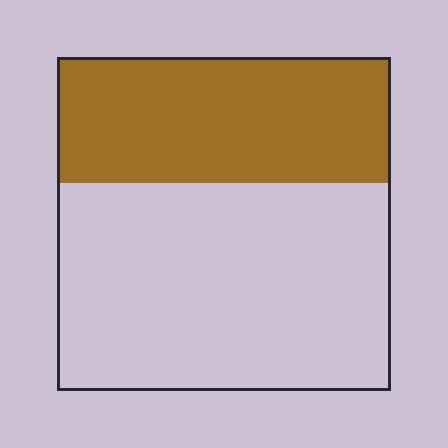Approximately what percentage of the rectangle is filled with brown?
Approximately 40%.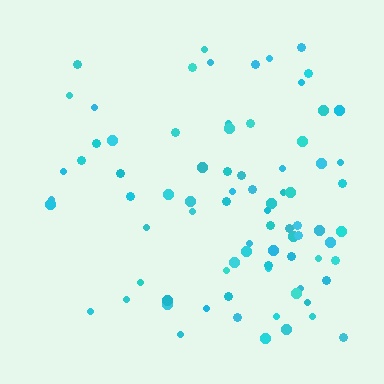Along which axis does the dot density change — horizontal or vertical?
Horizontal.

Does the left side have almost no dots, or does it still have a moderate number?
Still a moderate number, just noticeably fewer than the right.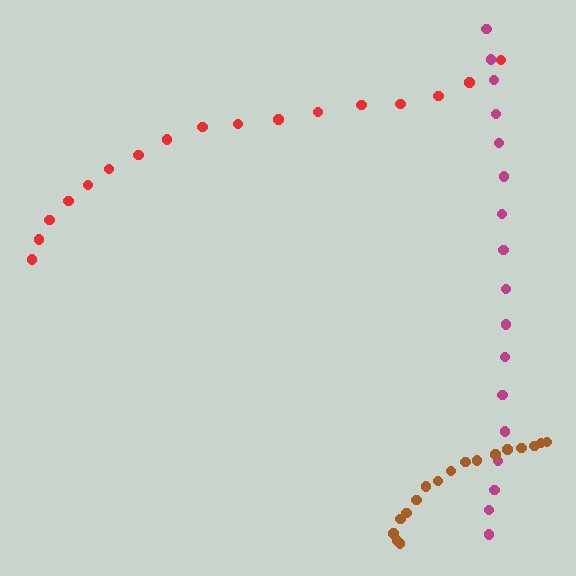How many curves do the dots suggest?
There are 3 distinct paths.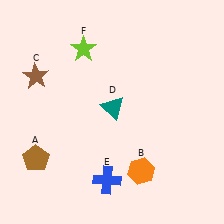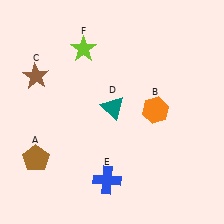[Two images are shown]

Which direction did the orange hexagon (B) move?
The orange hexagon (B) moved up.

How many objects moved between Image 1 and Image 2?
1 object moved between the two images.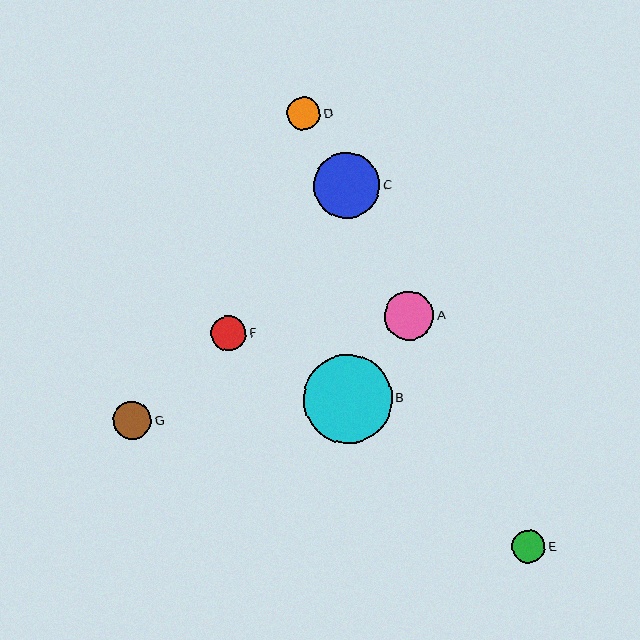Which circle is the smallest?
Circle E is the smallest with a size of approximately 33 pixels.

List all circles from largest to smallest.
From largest to smallest: B, C, A, G, F, D, E.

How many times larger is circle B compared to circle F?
Circle B is approximately 2.5 times the size of circle F.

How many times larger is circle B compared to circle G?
Circle B is approximately 2.3 times the size of circle G.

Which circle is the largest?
Circle B is the largest with a size of approximately 89 pixels.